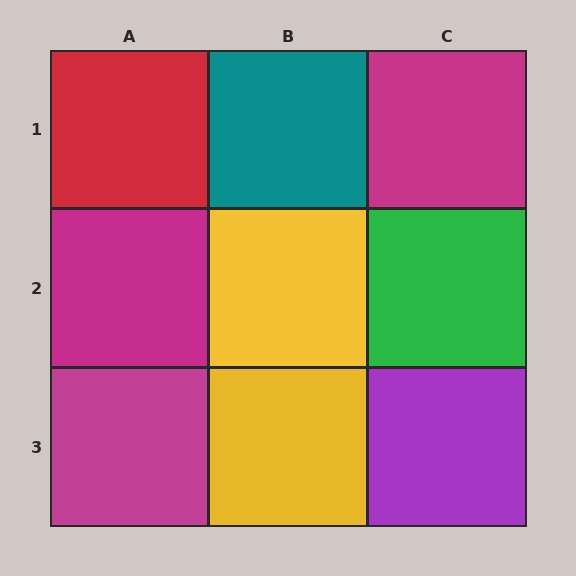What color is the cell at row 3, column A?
Magenta.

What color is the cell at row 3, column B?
Yellow.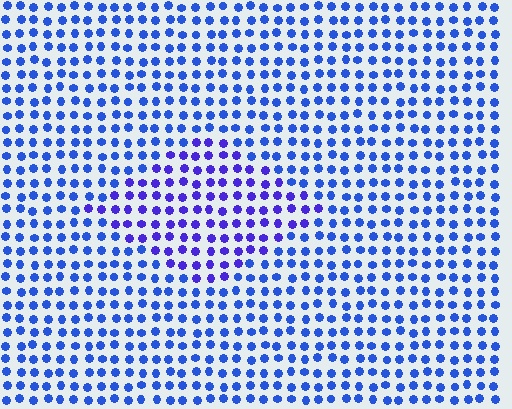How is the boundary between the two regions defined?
The boundary is defined purely by a slight shift in hue (about 27 degrees). Spacing, size, and orientation are identical on both sides.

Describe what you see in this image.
The image is filled with small blue elements in a uniform arrangement. A diamond-shaped region is visible where the elements are tinted to a slightly different hue, forming a subtle color boundary.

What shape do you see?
I see a diamond.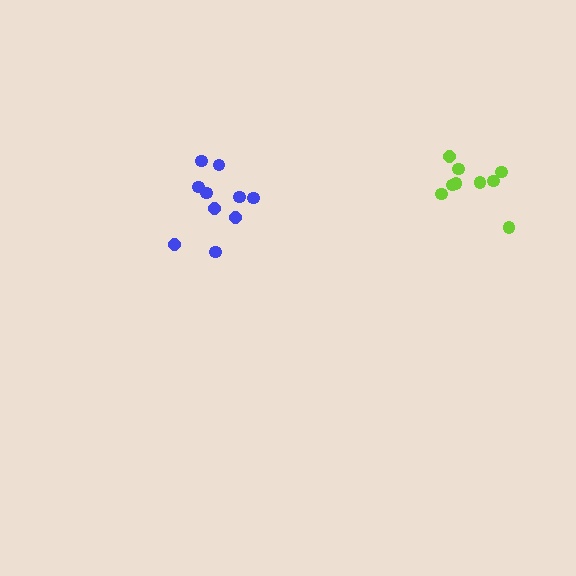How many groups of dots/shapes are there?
There are 2 groups.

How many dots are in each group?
Group 1: 10 dots, Group 2: 9 dots (19 total).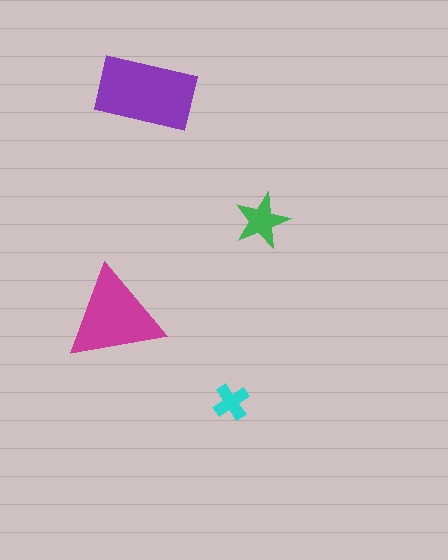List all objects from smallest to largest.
The cyan cross, the green star, the magenta triangle, the purple rectangle.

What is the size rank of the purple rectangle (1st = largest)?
1st.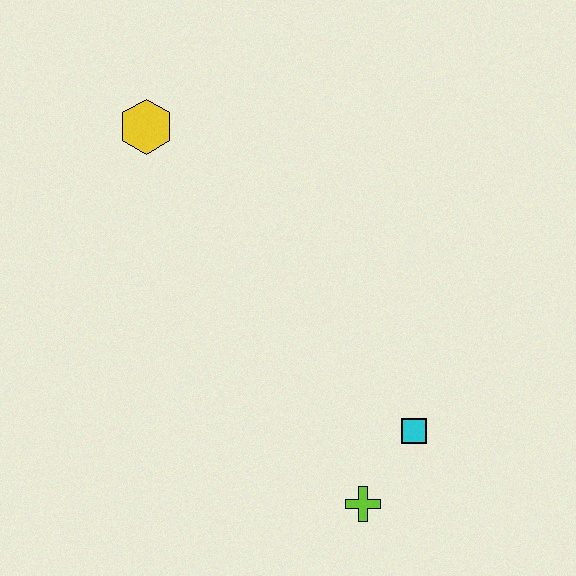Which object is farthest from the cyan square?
The yellow hexagon is farthest from the cyan square.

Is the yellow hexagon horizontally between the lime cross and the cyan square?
No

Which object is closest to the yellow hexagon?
The cyan square is closest to the yellow hexagon.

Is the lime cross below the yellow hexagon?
Yes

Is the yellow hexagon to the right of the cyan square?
No